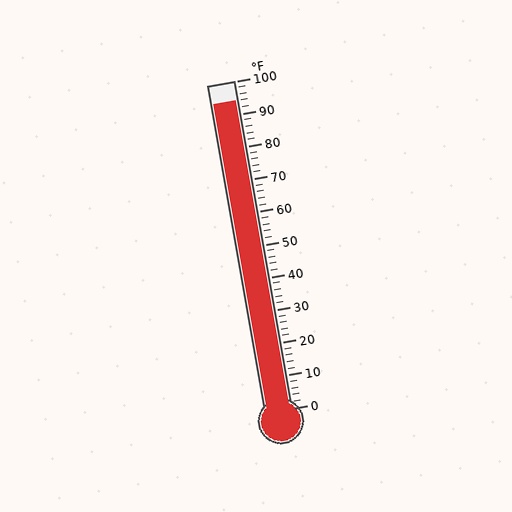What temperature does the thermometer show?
The thermometer shows approximately 94°F.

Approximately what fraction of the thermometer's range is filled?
The thermometer is filled to approximately 95% of its range.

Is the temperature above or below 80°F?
The temperature is above 80°F.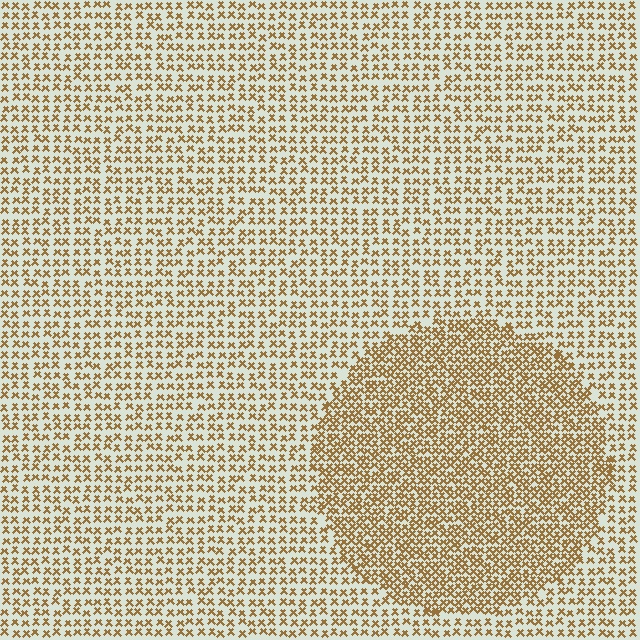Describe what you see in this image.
The image contains small brown elements arranged at two different densities. A circle-shaped region is visible where the elements are more densely packed than the surrounding area.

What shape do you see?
I see a circle.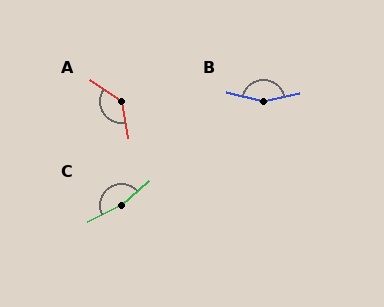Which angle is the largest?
C, at approximately 165 degrees.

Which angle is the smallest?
A, at approximately 135 degrees.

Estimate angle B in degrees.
Approximately 152 degrees.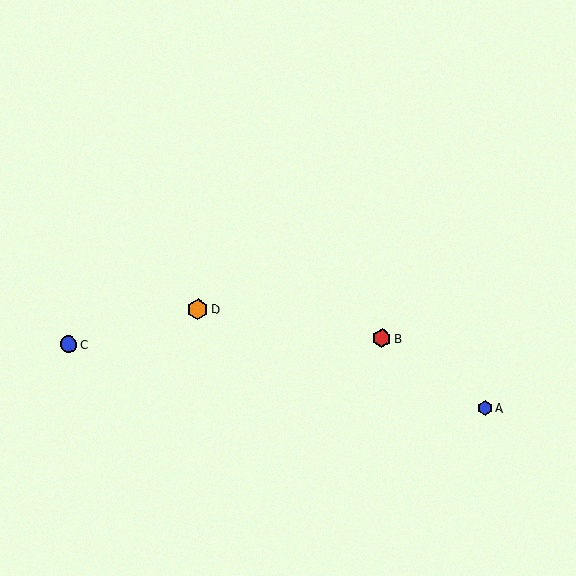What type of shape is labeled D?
Shape D is an orange hexagon.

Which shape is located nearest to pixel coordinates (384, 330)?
The red hexagon (labeled B) at (382, 338) is nearest to that location.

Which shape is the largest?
The orange hexagon (labeled D) is the largest.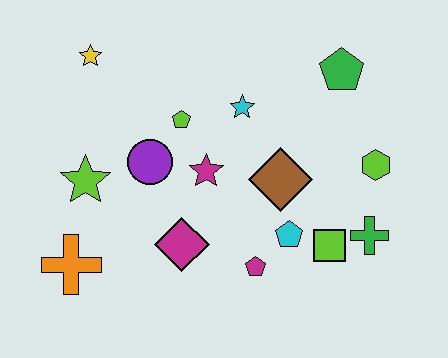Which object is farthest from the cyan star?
The orange cross is farthest from the cyan star.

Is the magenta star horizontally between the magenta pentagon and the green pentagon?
No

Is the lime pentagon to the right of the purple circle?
Yes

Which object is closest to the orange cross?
The lime star is closest to the orange cross.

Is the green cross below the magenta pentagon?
No